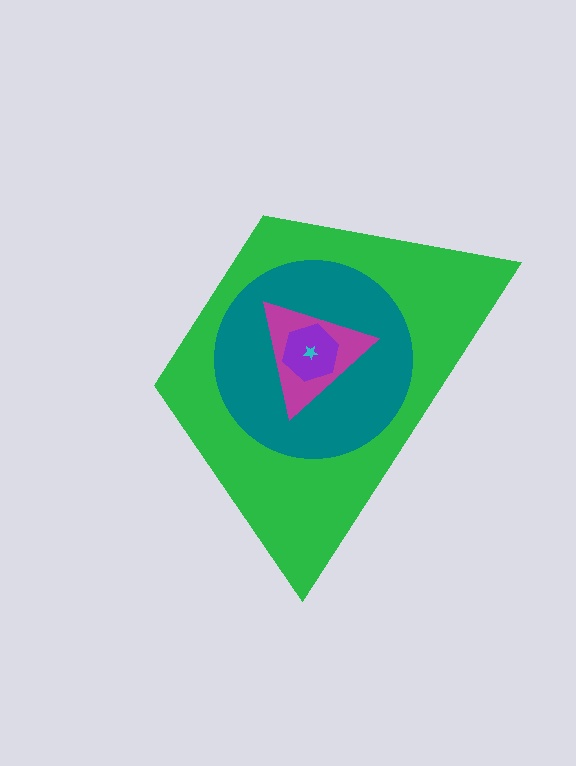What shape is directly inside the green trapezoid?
The teal circle.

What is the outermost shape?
The green trapezoid.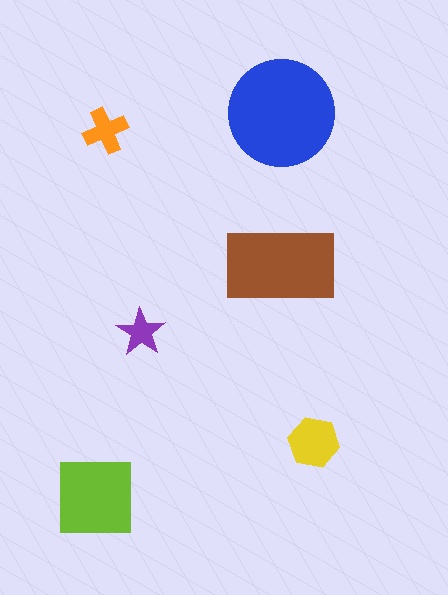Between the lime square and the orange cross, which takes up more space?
The lime square.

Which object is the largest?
The blue circle.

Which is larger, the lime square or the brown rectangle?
The brown rectangle.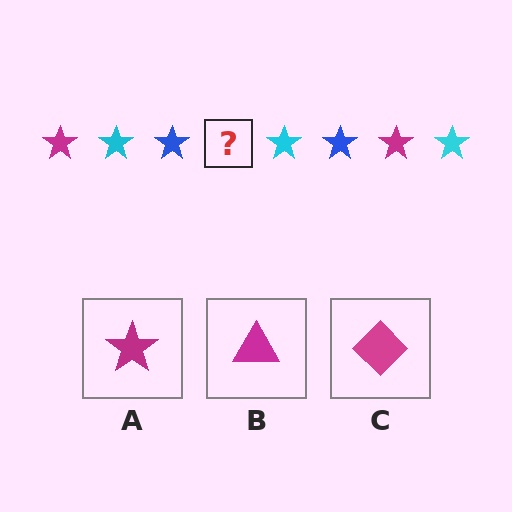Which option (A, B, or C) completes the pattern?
A.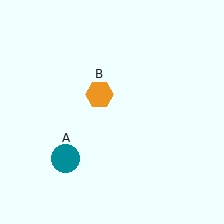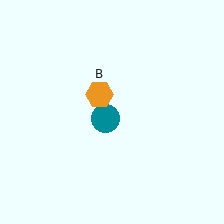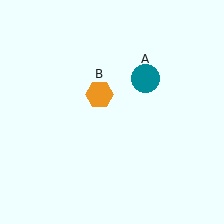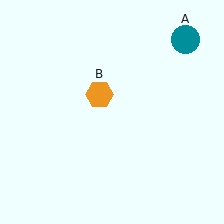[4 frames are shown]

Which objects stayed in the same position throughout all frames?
Orange hexagon (object B) remained stationary.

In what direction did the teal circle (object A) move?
The teal circle (object A) moved up and to the right.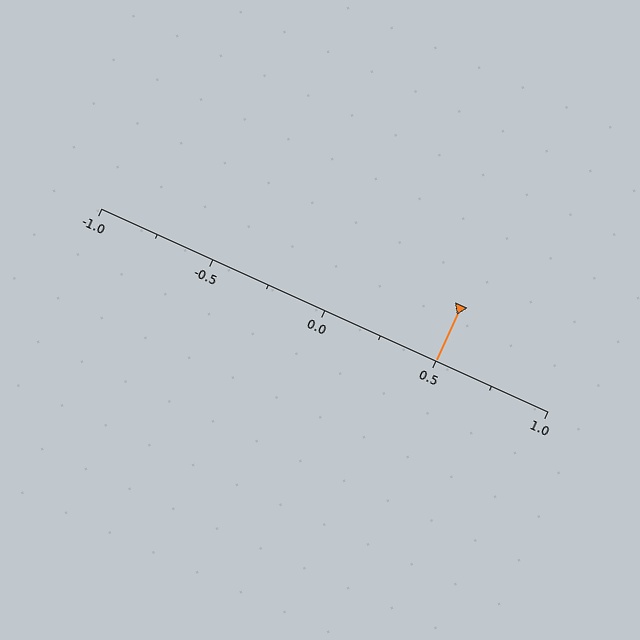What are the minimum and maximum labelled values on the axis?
The axis runs from -1.0 to 1.0.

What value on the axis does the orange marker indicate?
The marker indicates approximately 0.5.